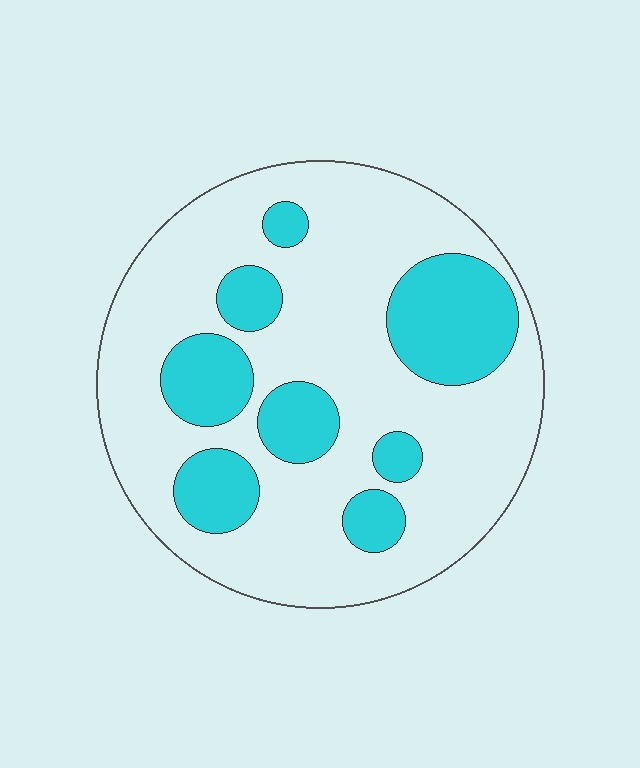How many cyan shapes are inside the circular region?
8.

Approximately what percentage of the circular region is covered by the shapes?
Approximately 25%.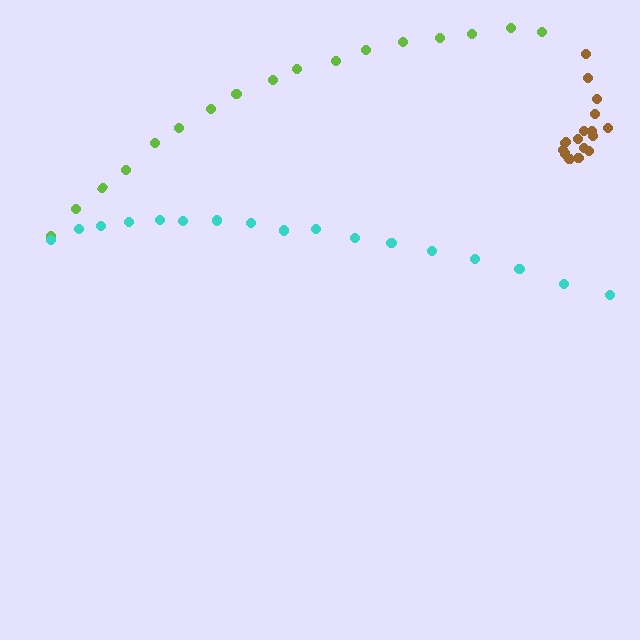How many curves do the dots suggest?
There are 3 distinct paths.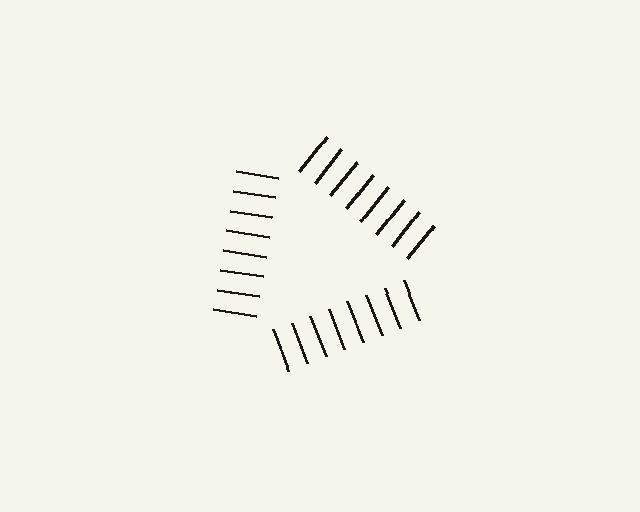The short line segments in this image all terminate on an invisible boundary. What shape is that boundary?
An illusory triangle — the line segments terminate on its edges but no continuous stroke is drawn.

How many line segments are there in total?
24 — 8 along each of the 3 edges.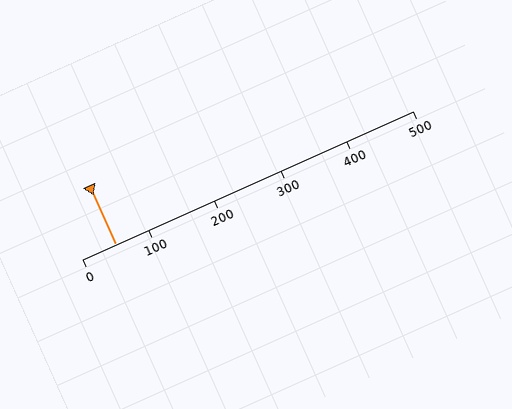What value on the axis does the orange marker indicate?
The marker indicates approximately 50.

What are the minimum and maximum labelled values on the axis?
The axis runs from 0 to 500.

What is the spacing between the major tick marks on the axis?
The major ticks are spaced 100 apart.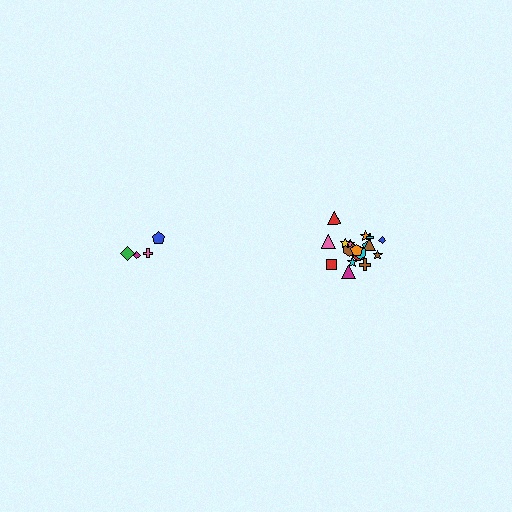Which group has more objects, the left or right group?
The right group.